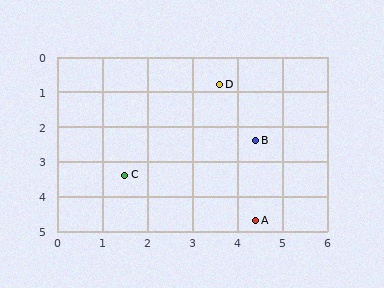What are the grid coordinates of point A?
Point A is at approximately (4.4, 4.7).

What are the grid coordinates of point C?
Point C is at approximately (1.5, 3.4).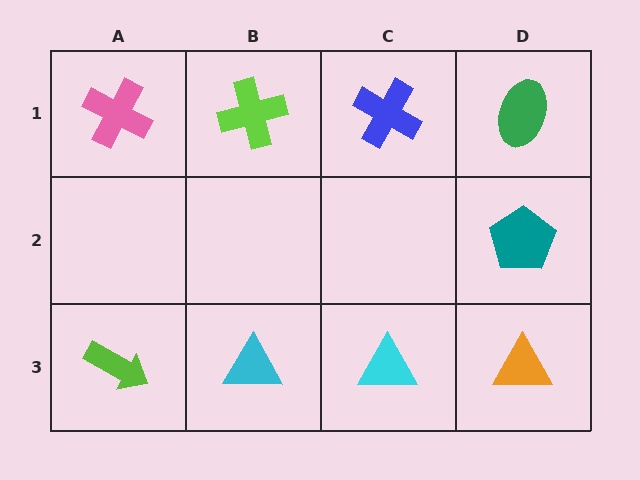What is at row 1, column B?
A lime cross.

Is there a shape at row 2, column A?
No, that cell is empty.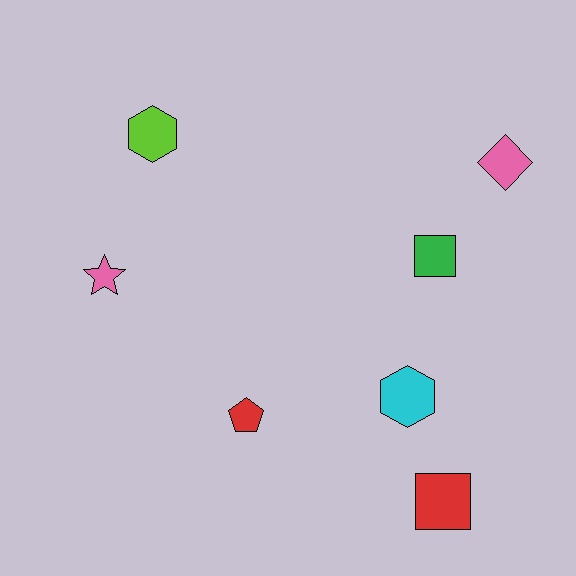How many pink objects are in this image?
There are 2 pink objects.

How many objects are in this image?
There are 7 objects.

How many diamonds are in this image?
There is 1 diamond.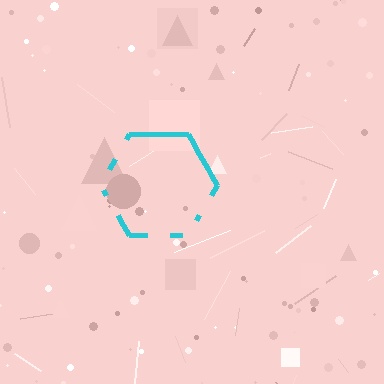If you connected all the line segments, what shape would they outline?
They would outline a hexagon.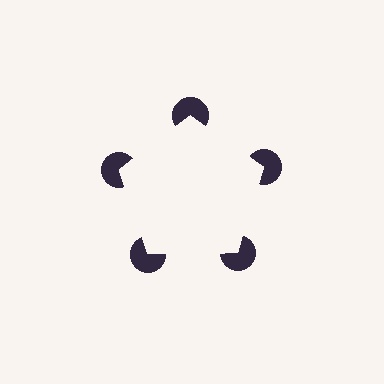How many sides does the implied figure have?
5 sides.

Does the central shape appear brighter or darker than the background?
It typically appears slightly brighter than the background, even though no actual brightness change is drawn.